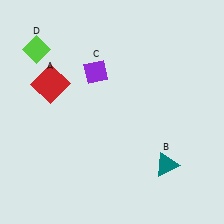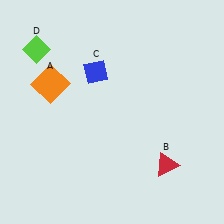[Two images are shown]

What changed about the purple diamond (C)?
In Image 1, C is purple. In Image 2, it changed to blue.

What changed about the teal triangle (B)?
In Image 1, B is teal. In Image 2, it changed to red.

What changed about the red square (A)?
In Image 1, A is red. In Image 2, it changed to orange.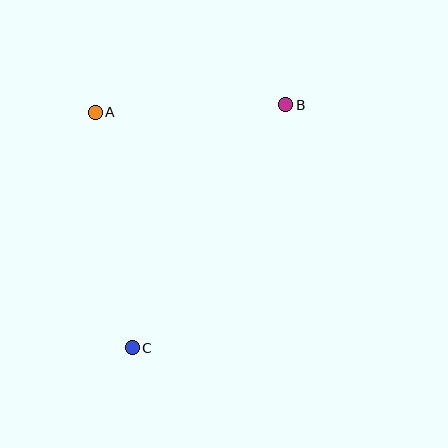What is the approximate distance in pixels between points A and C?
The distance between A and C is approximately 238 pixels.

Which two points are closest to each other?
Points A and B are closest to each other.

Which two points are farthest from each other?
Points B and C are farthest from each other.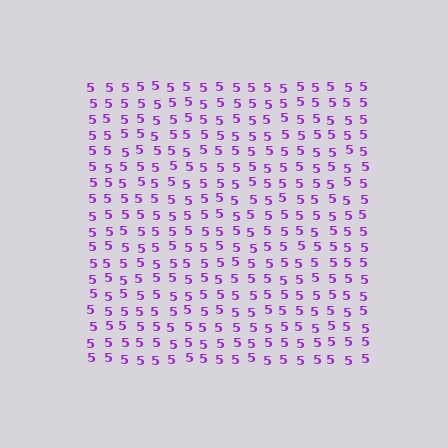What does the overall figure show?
The overall figure shows a square.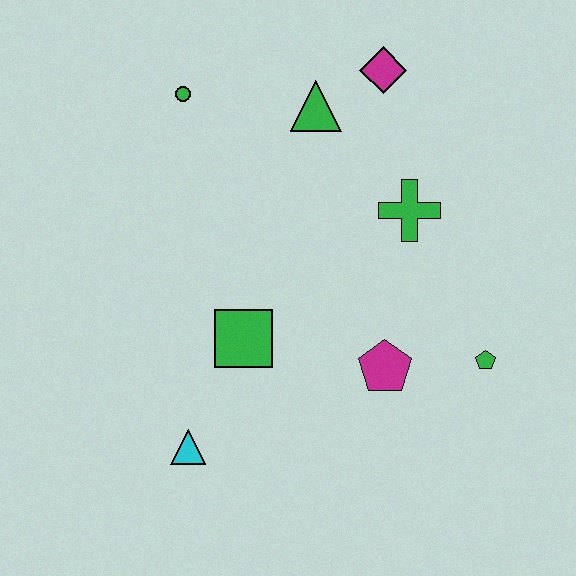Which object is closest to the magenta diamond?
The green triangle is closest to the magenta diamond.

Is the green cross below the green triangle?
Yes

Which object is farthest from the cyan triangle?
The magenta diamond is farthest from the cyan triangle.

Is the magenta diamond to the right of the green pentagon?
No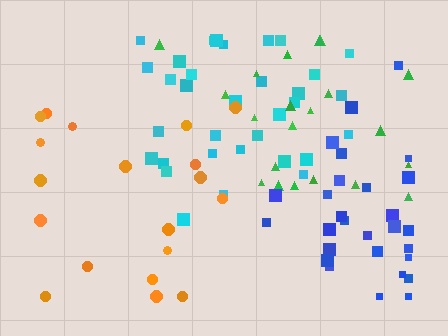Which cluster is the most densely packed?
Blue.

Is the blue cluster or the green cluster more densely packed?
Blue.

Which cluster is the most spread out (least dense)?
Green.